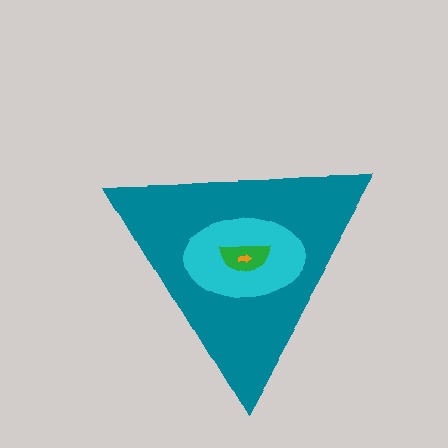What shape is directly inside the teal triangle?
The cyan ellipse.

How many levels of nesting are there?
4.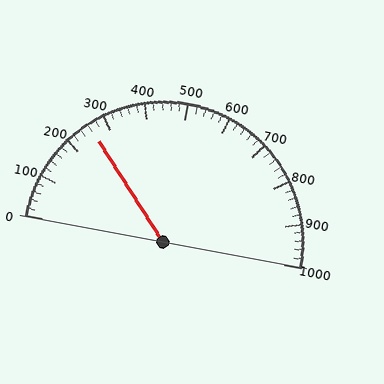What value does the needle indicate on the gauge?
The needle indicates approximately 260.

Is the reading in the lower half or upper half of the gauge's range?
The reading is in the lower half of the range (0 to 1000).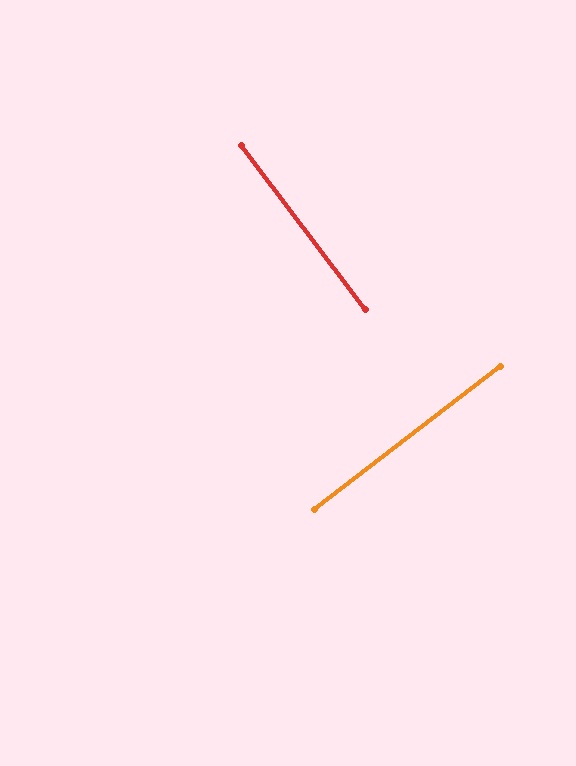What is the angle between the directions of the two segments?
Approximately 89 degrees.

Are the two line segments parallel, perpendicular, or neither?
Perpendicular — they meet at approximately 89°.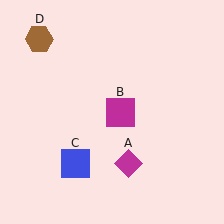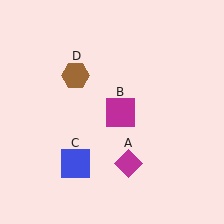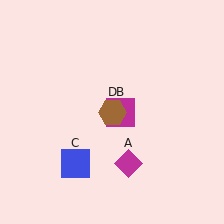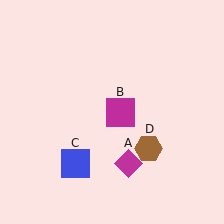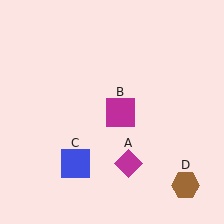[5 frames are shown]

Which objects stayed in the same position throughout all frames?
Magenta diamond (object A) and magenta square (object B) and blue square (object C) remained stationary.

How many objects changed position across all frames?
1 object changed position: brown hexagon (object D).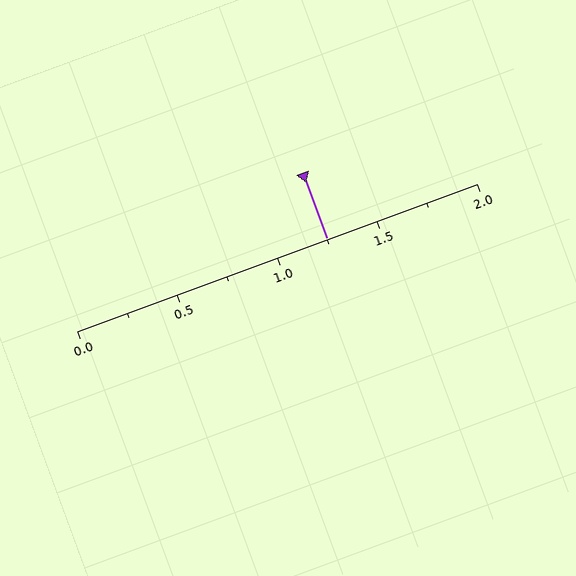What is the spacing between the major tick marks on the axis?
The major ticks are spaced 0.5 apart.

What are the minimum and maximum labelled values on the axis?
The axis runs from 0.0 to 2.0.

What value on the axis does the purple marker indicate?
The marker indicates approximately 1.25.